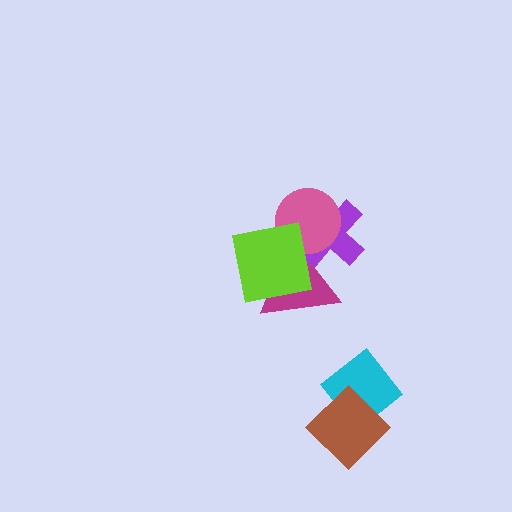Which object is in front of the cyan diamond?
The brown diamond is in front of the cyan diamond.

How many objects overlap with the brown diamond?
1 object overlaps with the brown diamond.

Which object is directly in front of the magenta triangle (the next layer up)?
The purple cross is directly in front of the magenta triangle.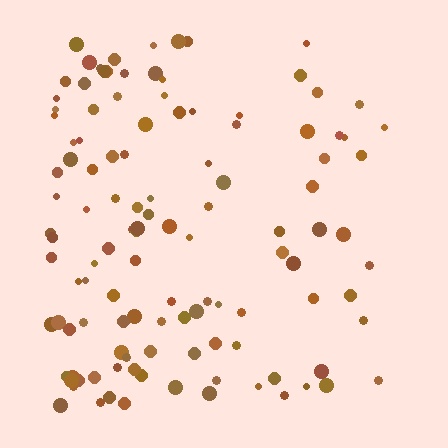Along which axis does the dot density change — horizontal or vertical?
Horizontal.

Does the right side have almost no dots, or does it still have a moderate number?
Still a moderate number, just noticeably fewer than the left.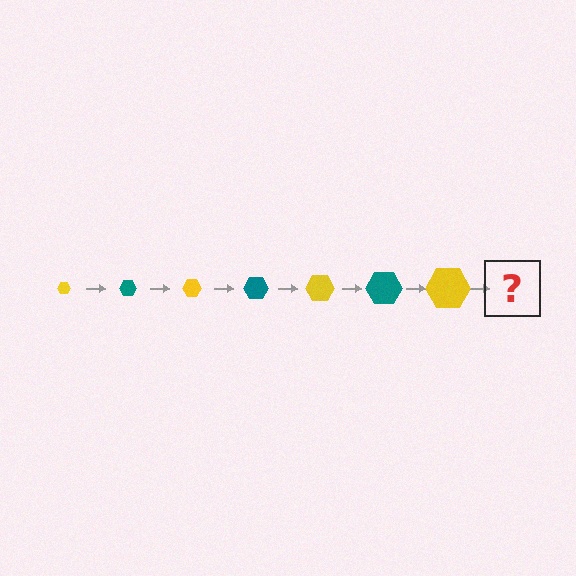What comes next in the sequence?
The next element should be a teal hexagon, larger than the previous one.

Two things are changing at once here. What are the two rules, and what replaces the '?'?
The two rules are that the hexagon grows larger each step and the color cycles through yellow and teal. The '?' should be a teal hexagon, larger than the previous one.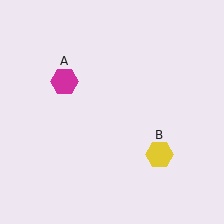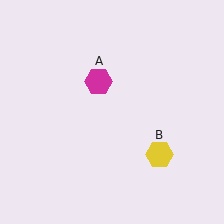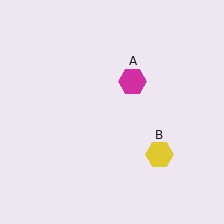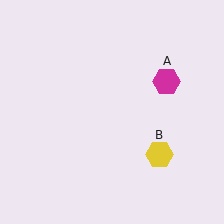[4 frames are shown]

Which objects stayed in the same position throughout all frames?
Yellow hexagon (object B) remained stationary.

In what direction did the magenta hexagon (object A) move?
The magenta hexagon (object A) moved right.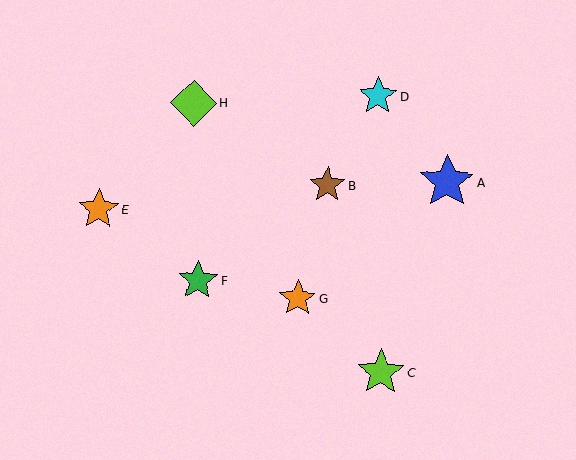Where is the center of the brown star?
The center of the brown star is at (327, 185).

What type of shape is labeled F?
Shape F is a green star.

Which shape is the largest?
The blue star (labeled A) is the largest.